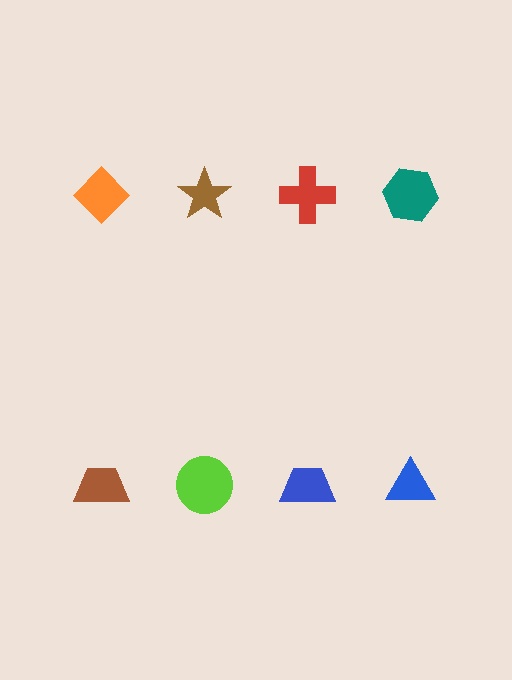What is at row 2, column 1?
A brown trapezoid.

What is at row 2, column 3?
A blue trapezoid.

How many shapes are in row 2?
4 shapes.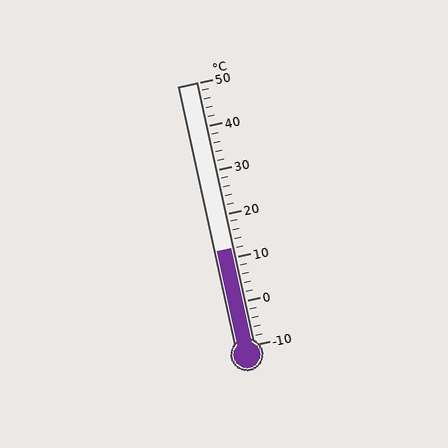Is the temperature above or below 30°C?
The temperature is below 30°C.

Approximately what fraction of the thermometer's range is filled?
The thermometer is filled to approximately 35% of its range.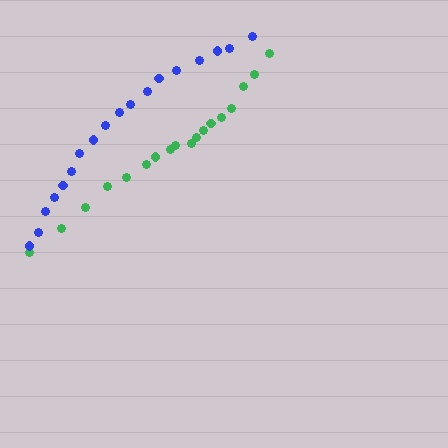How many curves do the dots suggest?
There are 2 distinct paths.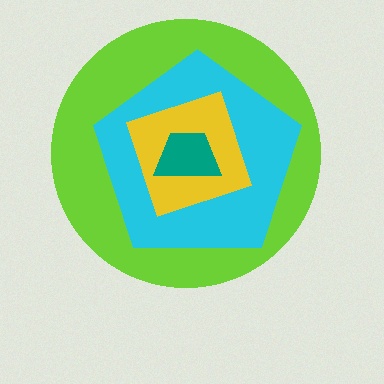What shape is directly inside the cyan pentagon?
The yellow square.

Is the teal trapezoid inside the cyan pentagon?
Yes.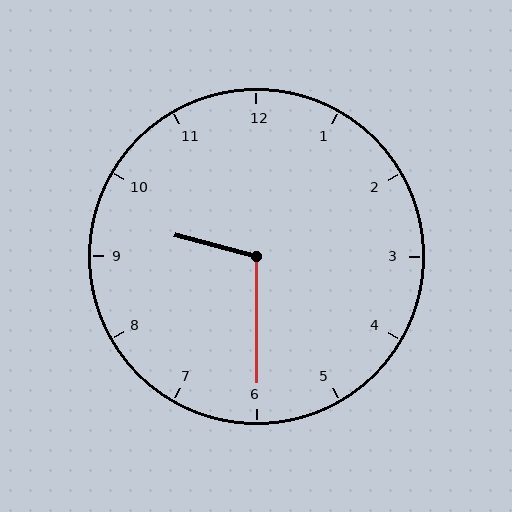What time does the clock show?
9:30.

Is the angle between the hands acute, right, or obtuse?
It is obtuse.